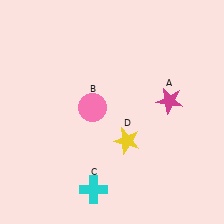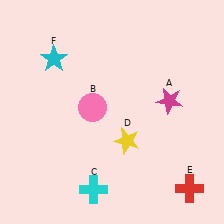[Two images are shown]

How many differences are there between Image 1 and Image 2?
There are 2 differences between the two images.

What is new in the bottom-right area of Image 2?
A red cross (E) was added in the bottom-right area of Image 2.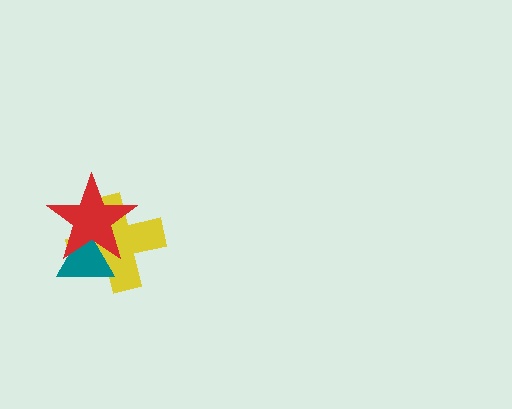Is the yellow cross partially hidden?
Yes, it is partially covered by another shape.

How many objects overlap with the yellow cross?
2 objects overlap with the yellow cross.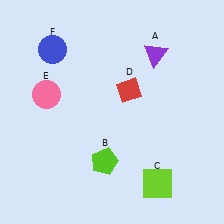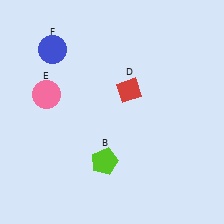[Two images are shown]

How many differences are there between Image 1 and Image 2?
There are 2 differences between the two images.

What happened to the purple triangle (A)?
The purple triangle (A) was removed in Image 2. It was in the top-right area of Image 1.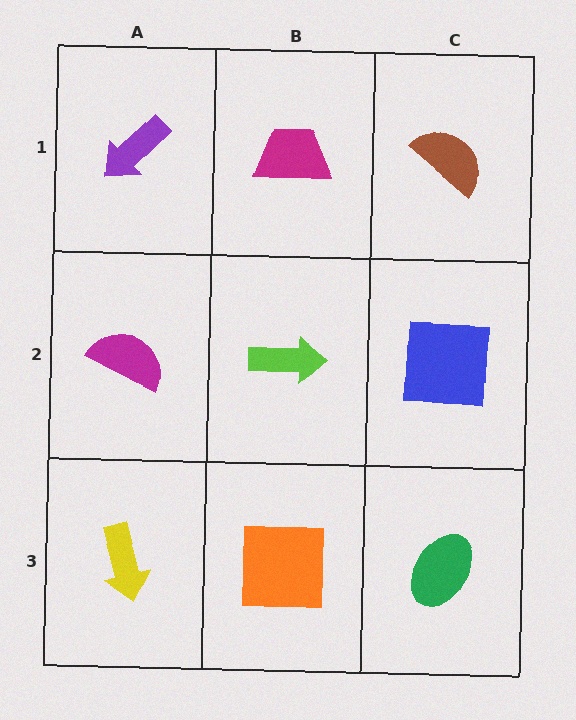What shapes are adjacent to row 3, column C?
A blue square (row 2, column C), an orange square (row 3, column B).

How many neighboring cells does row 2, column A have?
3.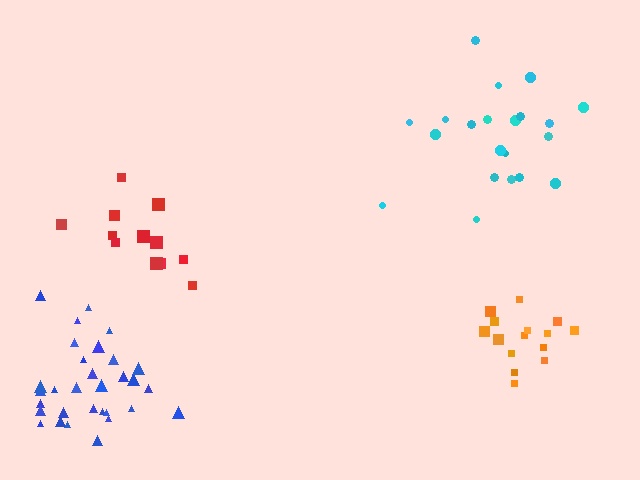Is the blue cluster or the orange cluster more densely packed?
Orange.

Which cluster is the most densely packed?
Orange.